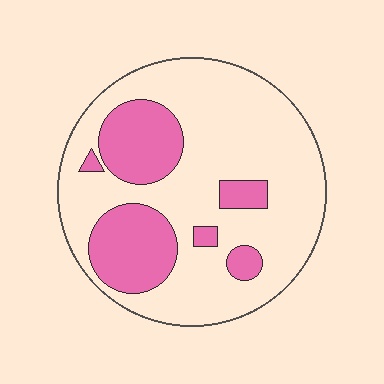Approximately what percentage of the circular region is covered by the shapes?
Approximately 25%.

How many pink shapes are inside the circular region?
6.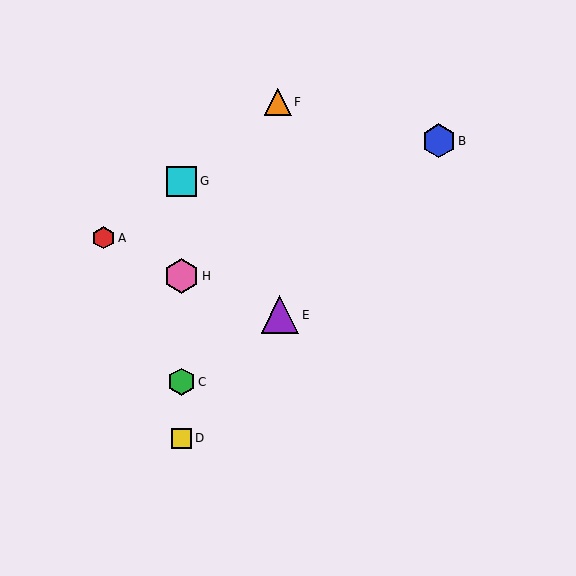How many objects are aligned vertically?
4 objects (C, D, G, H) are aligned vertically.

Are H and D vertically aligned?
Yes, both are at x≈182.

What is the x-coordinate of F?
Object F is at x≈278.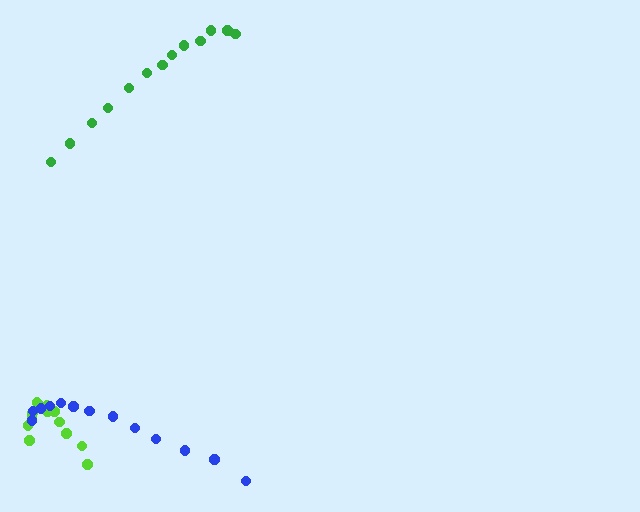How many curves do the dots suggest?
There are 3 distinct paths.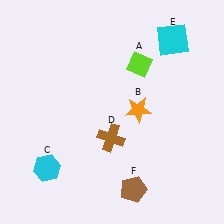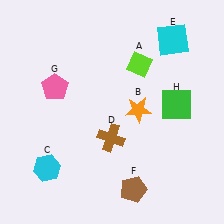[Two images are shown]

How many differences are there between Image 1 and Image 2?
There are 2 differences between the two images.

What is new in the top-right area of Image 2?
A green square (H) was added in the top-right area of Image 2.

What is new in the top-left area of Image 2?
A pink pentagon (G) was added in the top-left area of Image 2.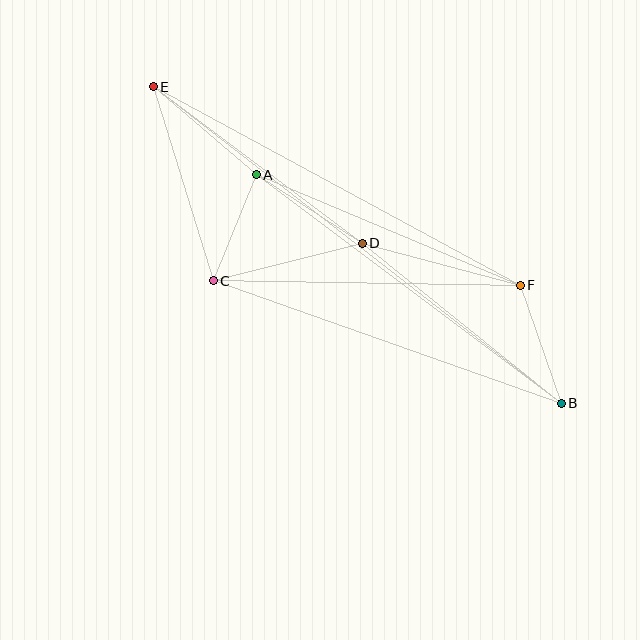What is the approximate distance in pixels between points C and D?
The distance between C and D is approximately 154 pixels.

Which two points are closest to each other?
Points A and C are closest to each other.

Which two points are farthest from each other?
Points B and E are farthest from each other.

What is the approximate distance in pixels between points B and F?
The distance between B and F is approximately 125 pixels.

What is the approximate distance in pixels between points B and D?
The distance between B and D is approximately 256 pixels.